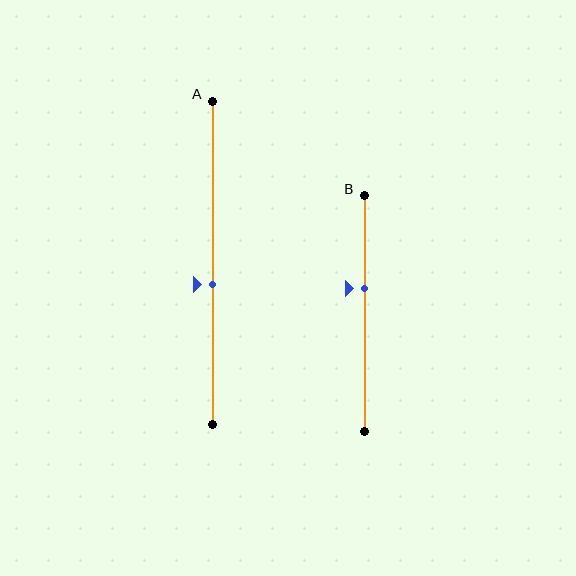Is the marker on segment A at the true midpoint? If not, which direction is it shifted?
No, the marker on segment A is shifted downward by about 7% of the segment length.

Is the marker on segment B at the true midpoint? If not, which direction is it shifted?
No, the marker on segment B is shifted upward by about 11% of the segment length.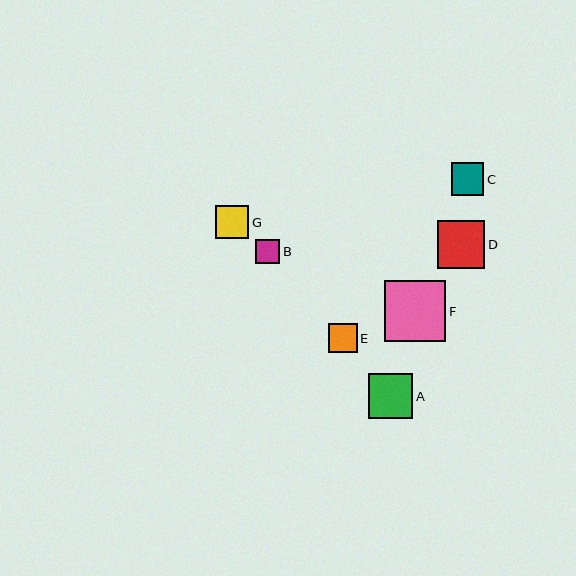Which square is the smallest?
Square B is the smallest with a size of approximately 24 pixels.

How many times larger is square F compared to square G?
Square F is approximately 1.8 times the size of square G.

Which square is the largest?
Square F is the largest with a size of approximately 61 pixels.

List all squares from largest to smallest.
From largest to smallest: F, D, A, G, C, E, B.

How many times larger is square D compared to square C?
Square D is approximately 1.4 times the size of square C.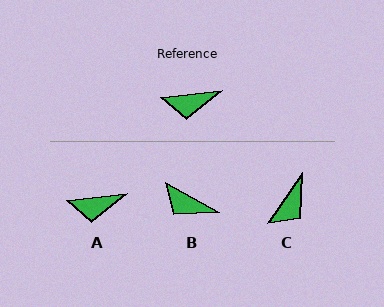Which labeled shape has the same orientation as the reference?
A.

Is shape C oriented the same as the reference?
No, it is off by about 49 degrees.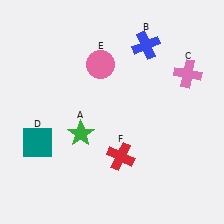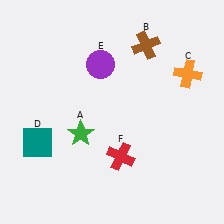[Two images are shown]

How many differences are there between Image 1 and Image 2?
There are 3 differences between the two images.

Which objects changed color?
B changed from blue to brown. C changed from pink to orange. E changed from pink to purple.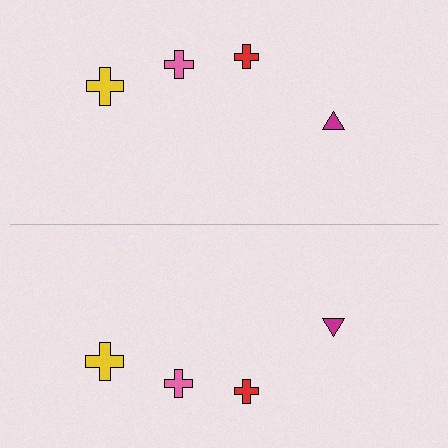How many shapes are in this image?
There are 8 shapes in this image.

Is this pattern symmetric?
Yes, this pattern has bilateral (reflection) symmetry.